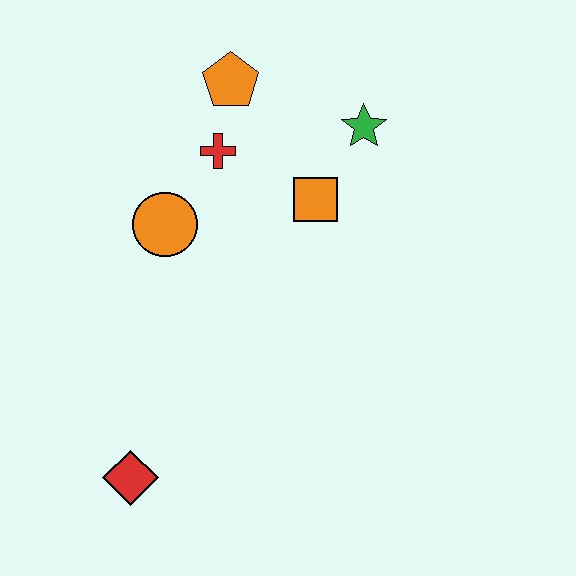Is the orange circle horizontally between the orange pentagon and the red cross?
No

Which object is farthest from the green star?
The red diamond is farthest from the green star.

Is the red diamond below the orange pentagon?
Yes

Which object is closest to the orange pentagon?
The red cross is closest to the orange pentagon.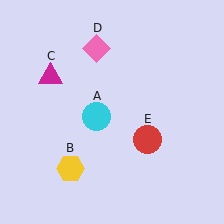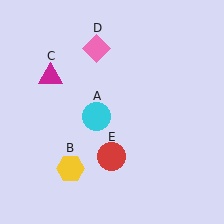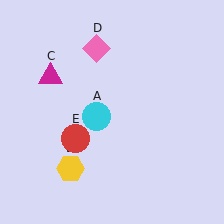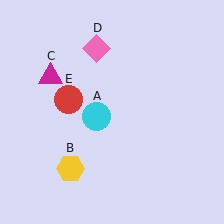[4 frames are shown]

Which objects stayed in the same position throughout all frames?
Cyan circle (object A) and yellow hexagon (object B) and magenta triangle (object C) and pink diamond (object D) remained stationary.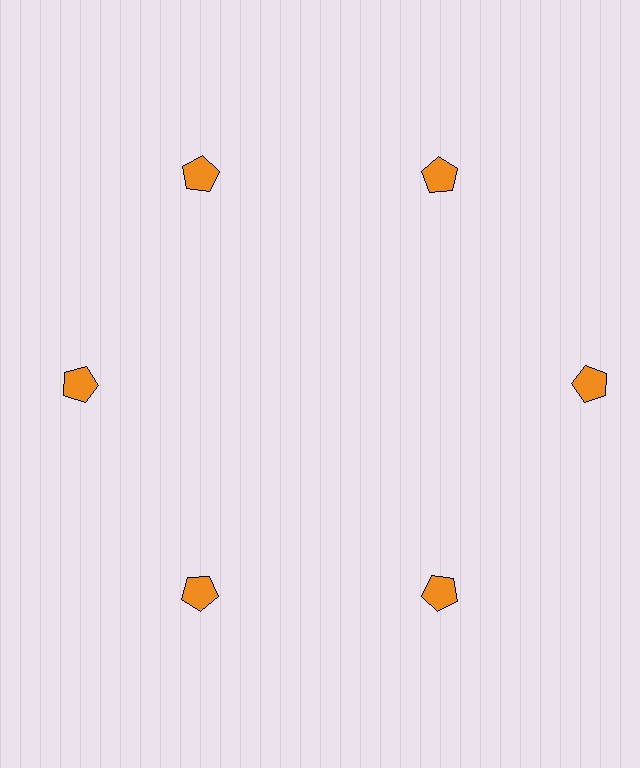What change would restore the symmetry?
The symmetry would be restored by moving it inward, back onto the ring so that all 6 pentagons sit at equal angles and equal distance from the center.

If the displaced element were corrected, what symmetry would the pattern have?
It would have 6-fold rotational symmetry — the pattern would map onto itself every 60 degrees.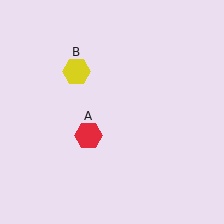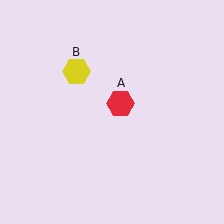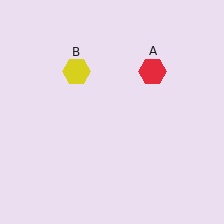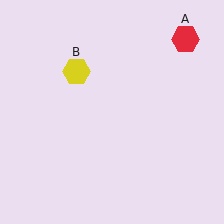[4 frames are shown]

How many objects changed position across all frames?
1 object changed position: red hexagon (object A).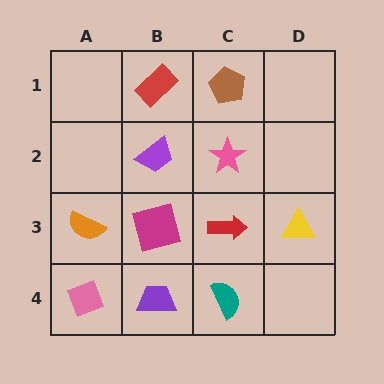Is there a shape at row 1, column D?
No, that cell is empty.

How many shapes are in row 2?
2 shapes.